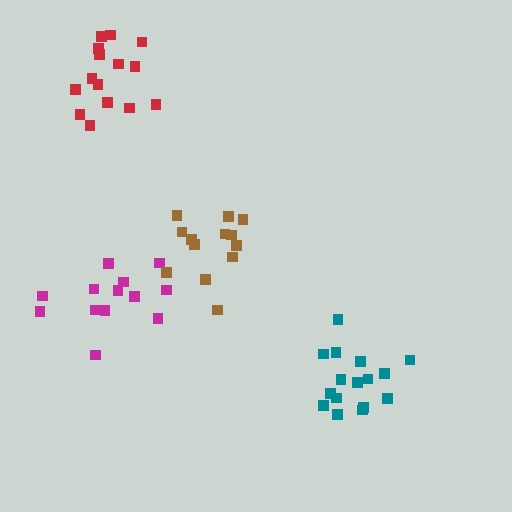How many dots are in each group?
Group 1: 13 dots, Group 2: 13 dots, Group 3: 15 dots, Group 4: 16 dots (57 total).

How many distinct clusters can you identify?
There are 4 distinct clusters.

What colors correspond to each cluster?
The clusters are colored: magenta, brown, red, teal.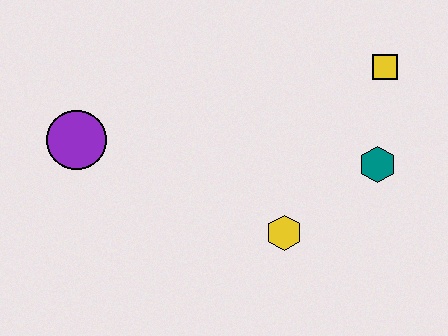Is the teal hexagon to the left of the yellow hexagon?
No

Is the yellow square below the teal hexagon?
No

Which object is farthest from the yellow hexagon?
The purple circle is farthest from the yellow hexagon.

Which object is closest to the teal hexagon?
The yellow square is closest to the teal hexagon.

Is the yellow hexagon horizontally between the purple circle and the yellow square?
Yes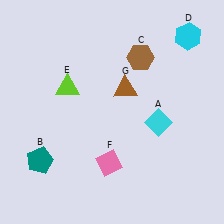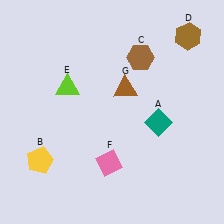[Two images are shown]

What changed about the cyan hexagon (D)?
In Image 1, D is cyan. In Image 2, it changed to brown.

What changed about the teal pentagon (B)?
In Image 1, B is teal. In Image 2, it changed to yellow.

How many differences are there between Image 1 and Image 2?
There are 3 differences between the two images.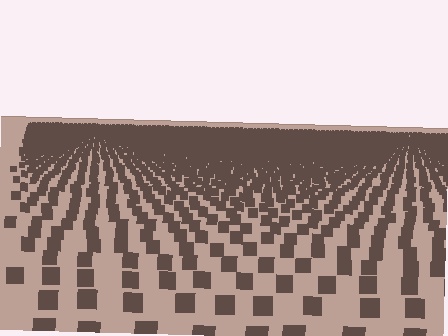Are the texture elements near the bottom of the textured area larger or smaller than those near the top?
Larger. Near the bottom, elements are closer to the viewer and appear at a bigger on-screen size.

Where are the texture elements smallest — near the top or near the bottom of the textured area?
Near the top.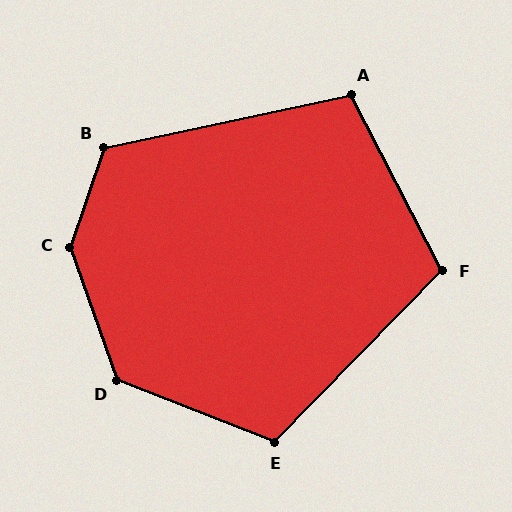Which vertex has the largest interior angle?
C, at approximately 141 degrees.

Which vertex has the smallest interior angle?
A, at approximately 106 degrees.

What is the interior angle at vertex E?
Approximately 113 degrees (obtuse).